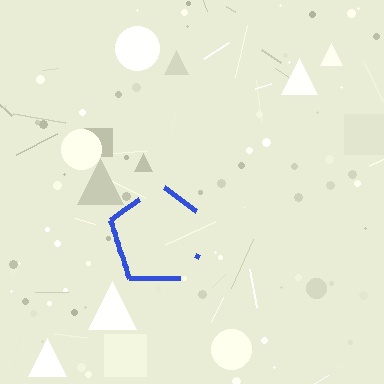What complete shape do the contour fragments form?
The contour fragments form a pentagon.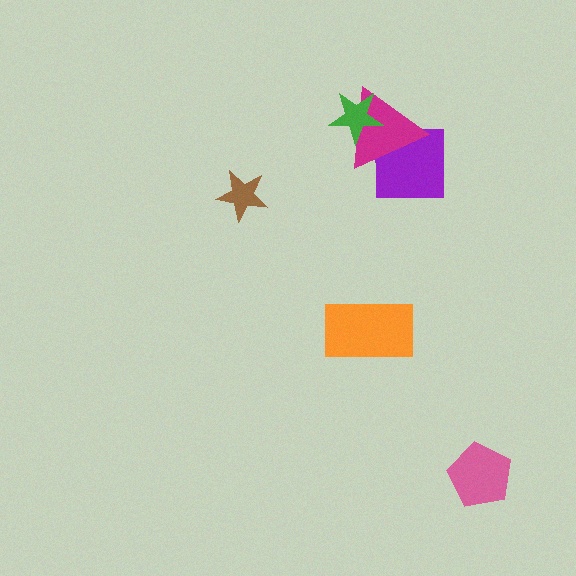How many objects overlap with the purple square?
1 object overlaps with the purple square.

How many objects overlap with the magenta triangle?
2 objects overlap with the magenta triangle.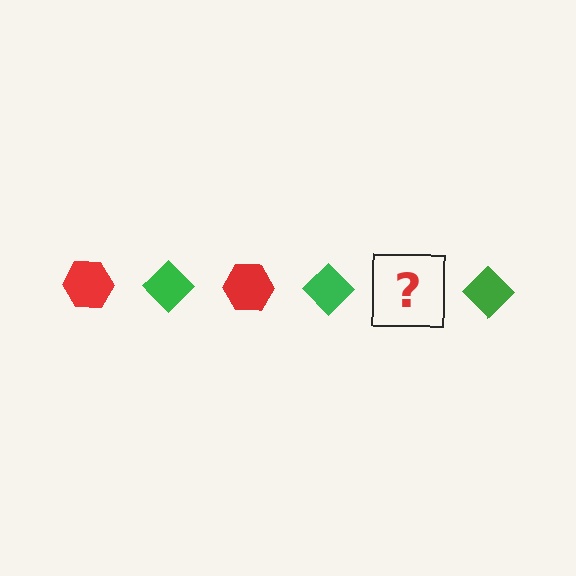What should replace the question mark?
The question mark should be replaced with a red hexagon.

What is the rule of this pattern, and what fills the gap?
The rule is that the pattern alternates between red hexagon and green diamond. The gap should be filled with a red hexagon.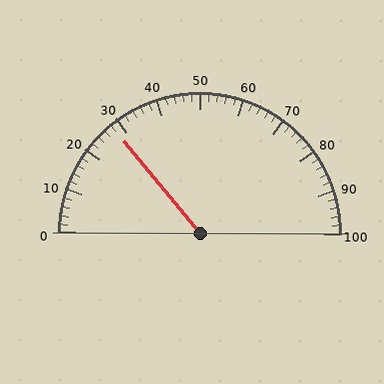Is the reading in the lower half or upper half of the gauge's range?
The reading is in the lower half of the range (0 to 100).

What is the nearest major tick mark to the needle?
The nearest major tick mark is 30.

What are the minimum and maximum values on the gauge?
The gauge ranges from 0 to 100.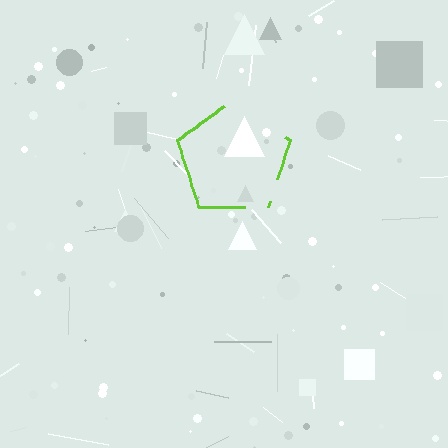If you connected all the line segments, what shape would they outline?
They would outline a pentagon.